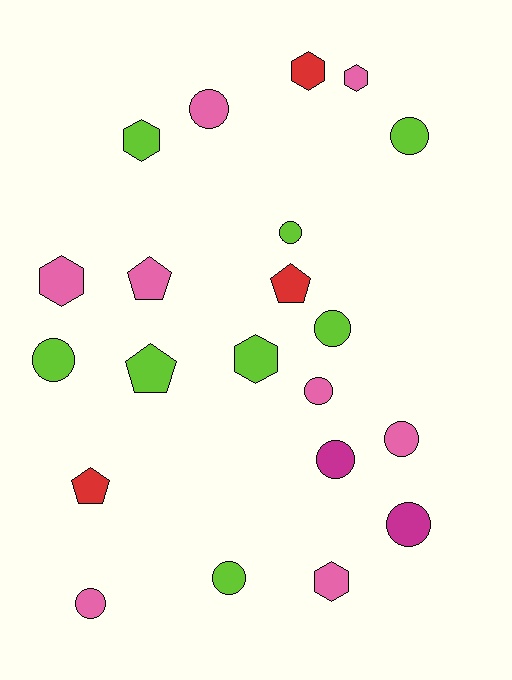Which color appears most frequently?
Pink, with 8 objects.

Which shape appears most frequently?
Circle, with 11 objects.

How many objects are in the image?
There are 21 objects.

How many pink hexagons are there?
There are 3 pink hexagons.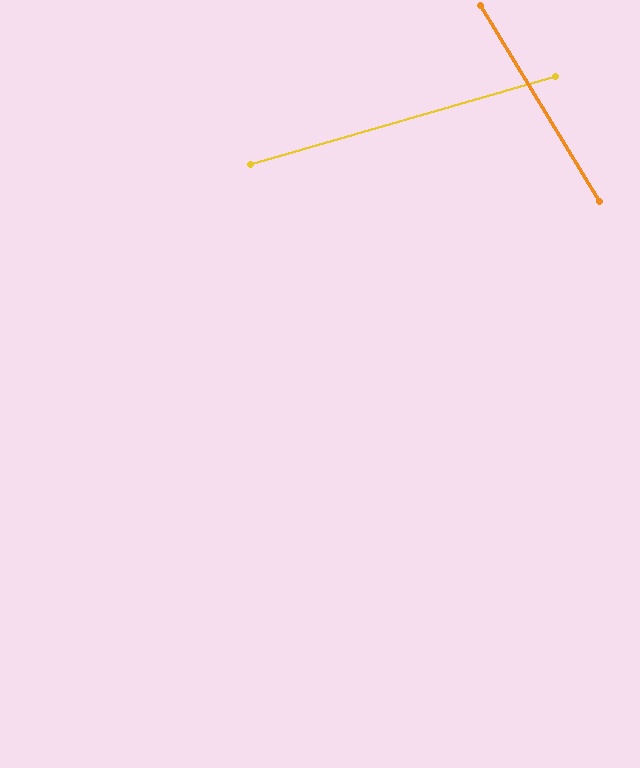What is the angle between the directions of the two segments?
Approximately 75 degrees.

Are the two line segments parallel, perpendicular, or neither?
Neither parallel nor perpendicular — they differ by about 75°.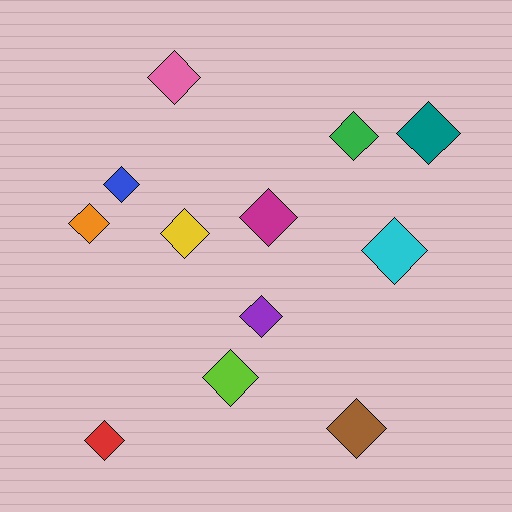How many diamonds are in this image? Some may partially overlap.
There are 12 diamonds.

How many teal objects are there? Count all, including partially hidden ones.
There is 1 teal object.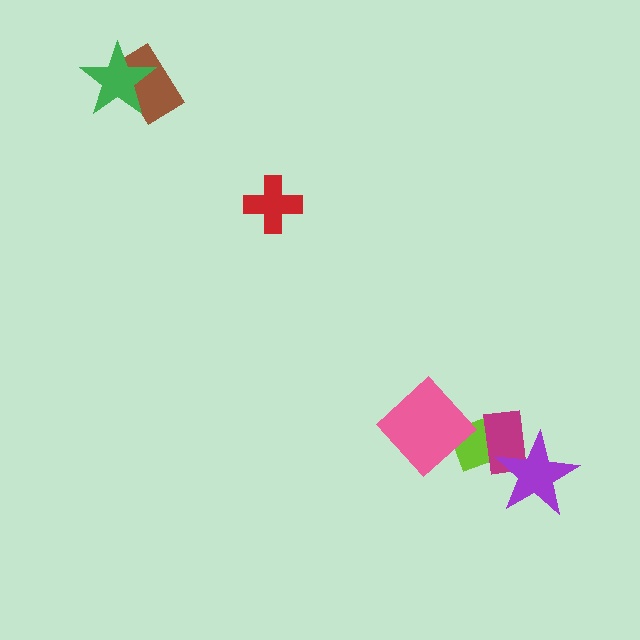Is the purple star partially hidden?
No, no other shape covers it.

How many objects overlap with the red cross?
0 objects overlap with the red cross.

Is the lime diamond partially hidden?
Yes, it is partially covered by another shape.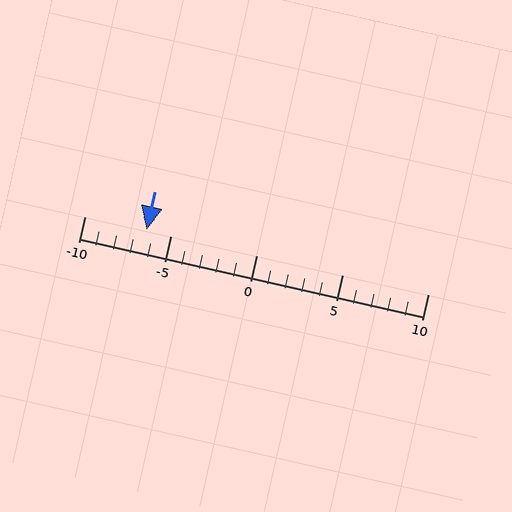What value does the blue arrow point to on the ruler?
The blue arrow points to approximately -6.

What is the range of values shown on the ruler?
The ruler shows values from -10 to 10.